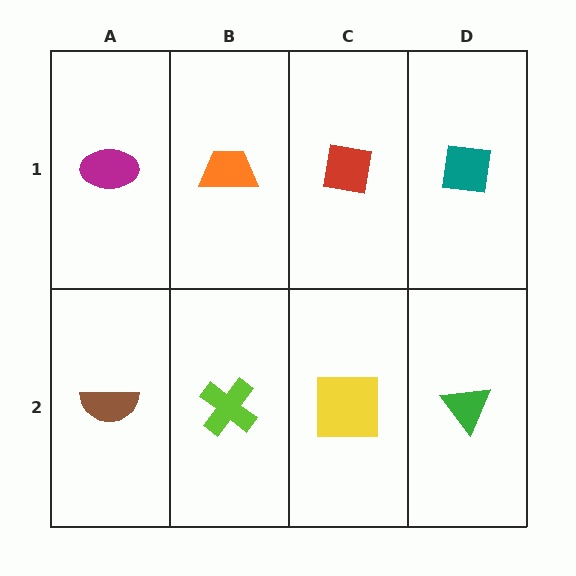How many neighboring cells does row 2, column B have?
3.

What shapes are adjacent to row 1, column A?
A brown semicircle (row 2, column A), an orange trapezoid (row 1, column B).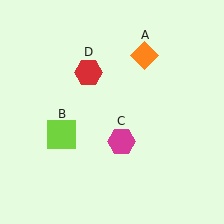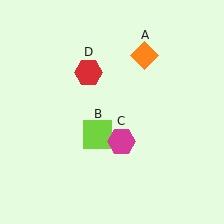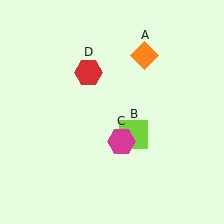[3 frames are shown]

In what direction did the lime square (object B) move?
The lime square (object B) moved right.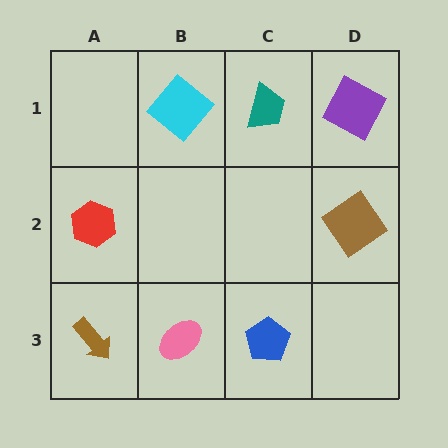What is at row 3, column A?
A brown arrow.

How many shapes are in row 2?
2 shapes.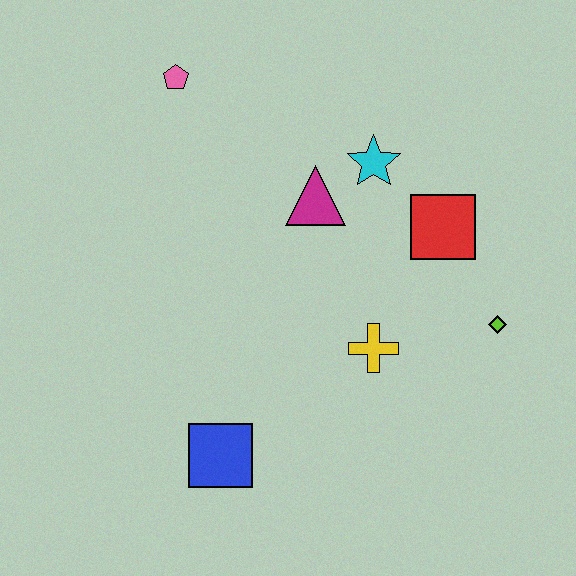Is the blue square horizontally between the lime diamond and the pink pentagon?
Yes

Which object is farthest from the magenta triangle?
The blue square is farthest from the magenta triangle.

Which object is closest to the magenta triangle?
The cyan star is closest to the magenta triangle.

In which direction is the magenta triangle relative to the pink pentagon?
The magenta triangle is to the right of the pink pentagon.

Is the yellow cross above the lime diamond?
No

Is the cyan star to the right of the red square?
No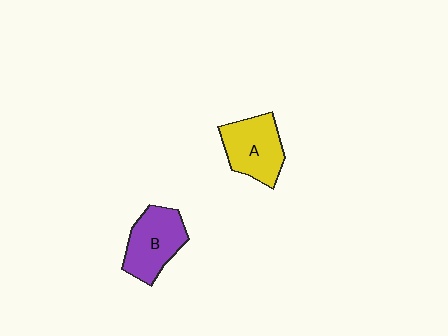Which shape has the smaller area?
Shape A (yellow).